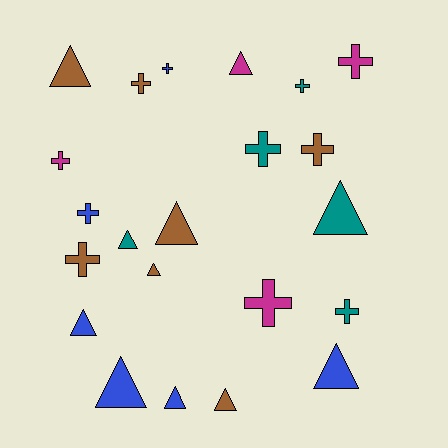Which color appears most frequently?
Brown, with 7 objects.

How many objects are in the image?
There are 22 objects.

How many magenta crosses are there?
There are 3 magenta crosses.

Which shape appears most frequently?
Cross, with 11 objects.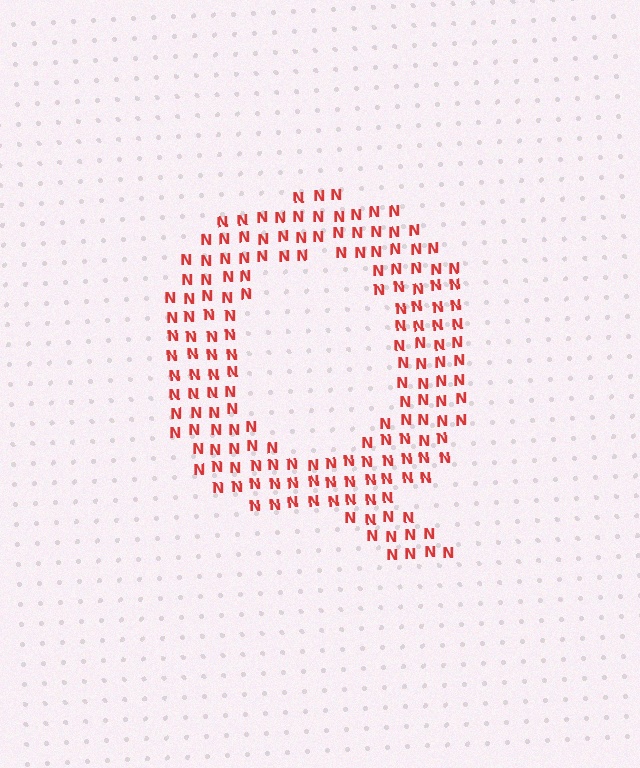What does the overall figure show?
The overall figure shows the letter Q.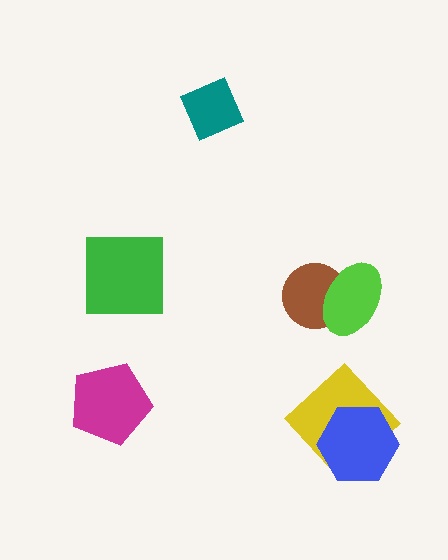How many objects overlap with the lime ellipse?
1 object overlaps with the lime ellipse.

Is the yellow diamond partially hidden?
Yes, it is partially covered by another shape.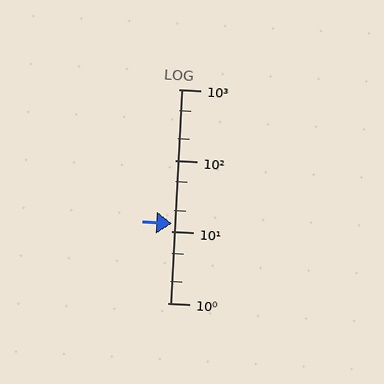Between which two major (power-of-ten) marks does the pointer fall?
The pointer is between 10 and 100.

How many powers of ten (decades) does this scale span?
The scale spans 3 decades, from 1 to 1000.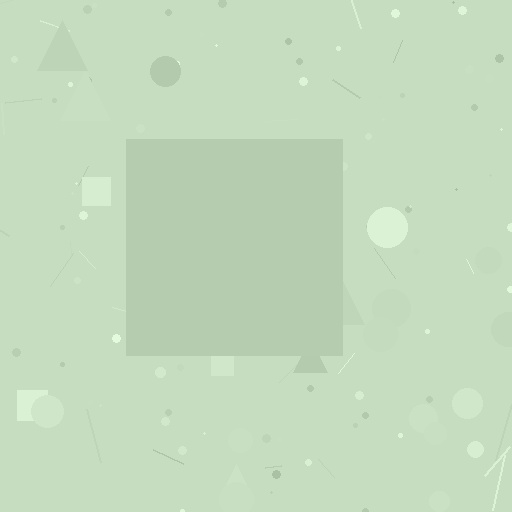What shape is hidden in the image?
A square is hidden in the image.